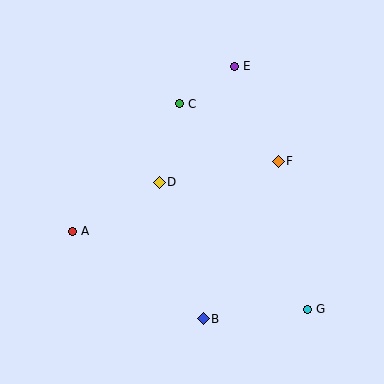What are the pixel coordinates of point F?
Point F is at (278, 161).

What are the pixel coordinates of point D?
Point D is at (159, 182).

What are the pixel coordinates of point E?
Point E is at (235, 66).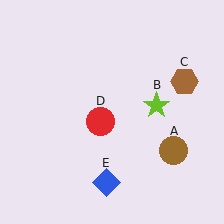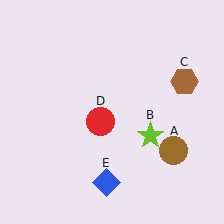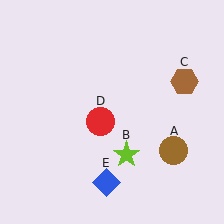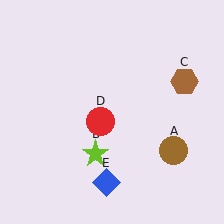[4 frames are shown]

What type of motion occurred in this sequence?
The lime star (object B) rotated clockwise around the center of the scene.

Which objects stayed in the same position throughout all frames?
Brown circle (object A) and brown hexagon (object C) and red circle (object D) and blue diamond (object E) remained stationary.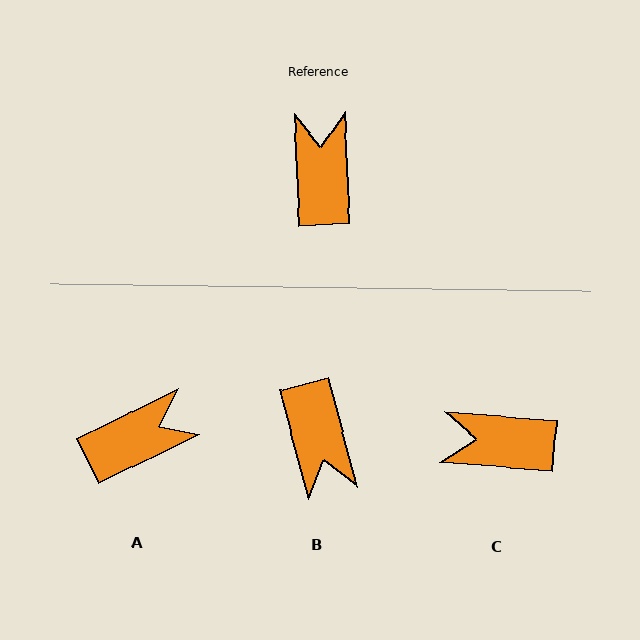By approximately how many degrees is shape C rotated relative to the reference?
Approximately 83 degrees counter-clockwise.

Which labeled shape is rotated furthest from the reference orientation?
B, about 168 degrees away.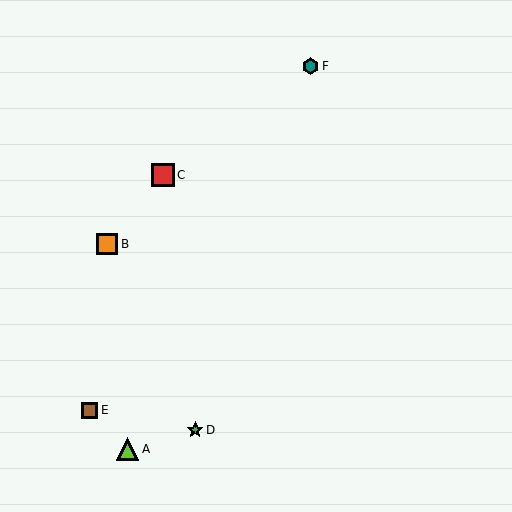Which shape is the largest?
The red square (labeled C) is the largest.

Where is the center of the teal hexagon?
The center of the teal hexagon is at (311, 66).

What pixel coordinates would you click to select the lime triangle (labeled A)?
Click at (128, 449) to select the lime triangle A.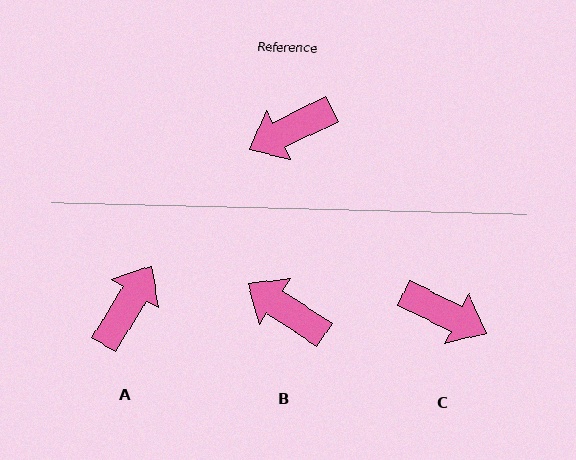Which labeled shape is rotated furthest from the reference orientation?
A, about 147 degrees away.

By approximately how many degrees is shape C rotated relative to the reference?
Approximately 128 degrees counter-clockwise.